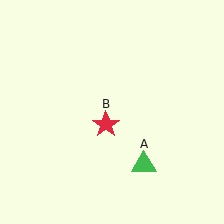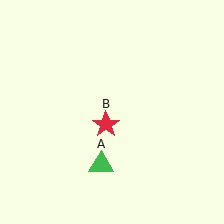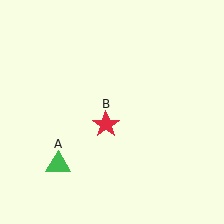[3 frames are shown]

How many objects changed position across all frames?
1 object changed position: green triangle (object A).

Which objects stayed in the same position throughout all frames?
Red star (object B) remained stationary.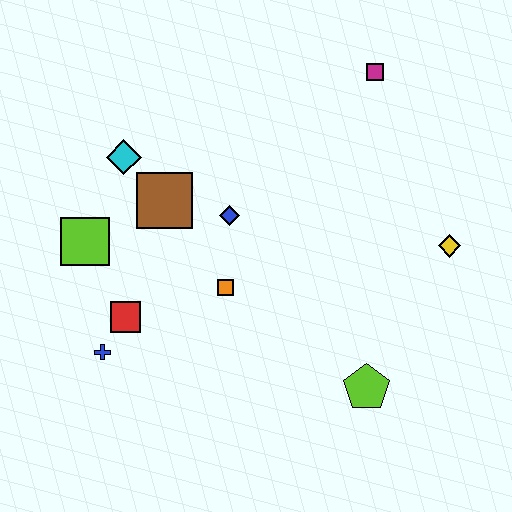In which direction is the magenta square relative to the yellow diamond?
The magenta square is above the yellow diamond.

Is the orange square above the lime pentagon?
Yes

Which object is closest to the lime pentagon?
The yellow diamond is closest to the lime pentagon.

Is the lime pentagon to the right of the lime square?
Yes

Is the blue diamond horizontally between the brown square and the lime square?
No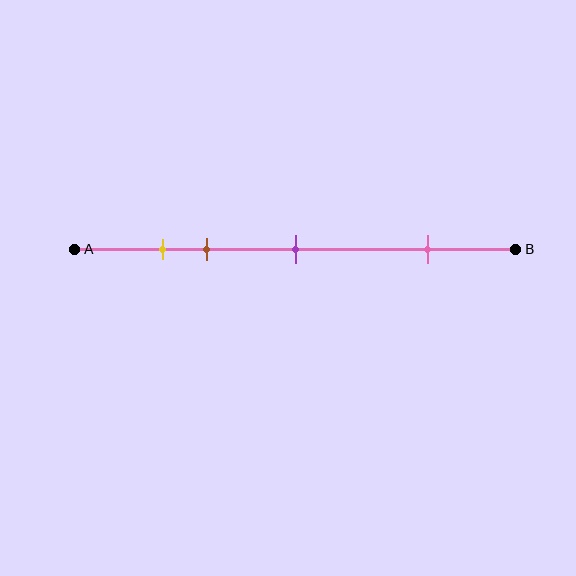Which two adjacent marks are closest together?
The yellow and brown marks are the closest adjacent pair.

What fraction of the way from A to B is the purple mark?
The purple mark is approximately 50% (0.5) of the way from A to B.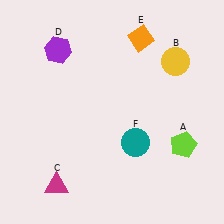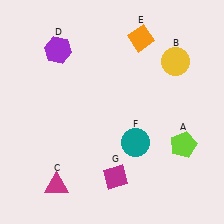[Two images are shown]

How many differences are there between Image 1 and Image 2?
There is 1 difference between the two images.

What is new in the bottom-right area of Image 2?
A magenta diamond (G) was added in the bottom-right area of Image 2.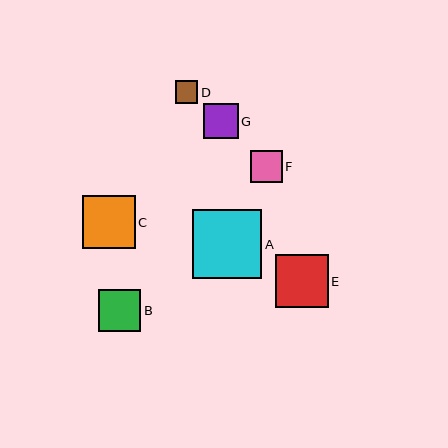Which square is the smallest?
Square D is the smallest with a size of approximately 22 pixels.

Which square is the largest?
Square A is the largest with a size of approximately 70 pixels.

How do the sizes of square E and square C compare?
Square E and square C are approximately the same size.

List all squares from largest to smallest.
From largest to smallest: A, E, C, B, G, F, D.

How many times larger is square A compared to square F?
Square A is approximately 2.2 times the size of square F.